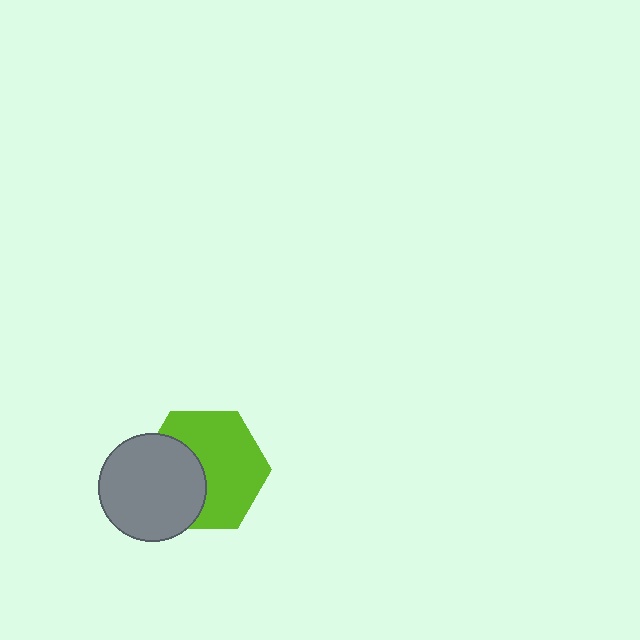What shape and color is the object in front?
The object in front is a gray circle.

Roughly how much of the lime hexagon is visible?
About half of it is visible (roughly 62%).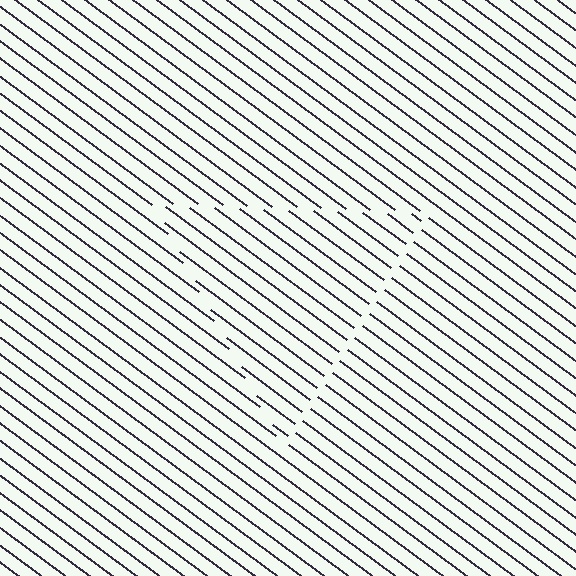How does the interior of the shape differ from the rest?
The interior of the shape contains the same grating, shifted by half a period — the contour is defined by the phase discontinuity where line-ends from the inner and outer gratings abut.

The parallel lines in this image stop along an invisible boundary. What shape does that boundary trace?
An illusory triangle. The interior of the shape contains the same grating, shifted by half a period — the contour is defined by the phase discontinuity where line-ends from the inner and outer gratings abut.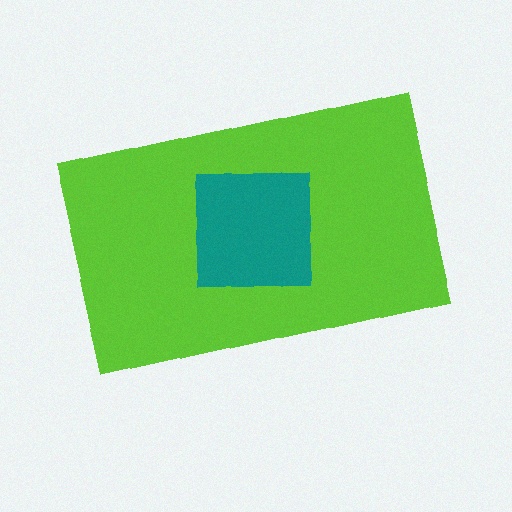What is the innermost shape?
The teal square.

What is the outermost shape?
The lime rectangle.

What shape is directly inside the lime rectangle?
The teal square.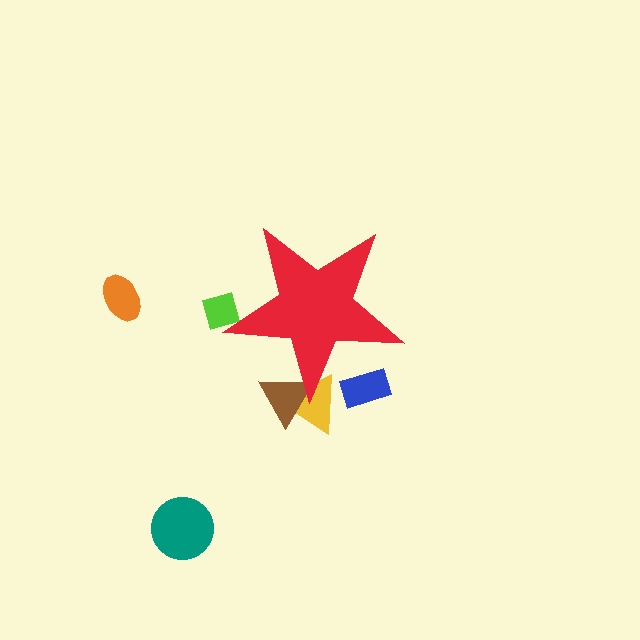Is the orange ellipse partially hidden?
No, the orange ellipse is fully visible.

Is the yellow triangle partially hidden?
Yes, the yellow triangle is partially hidden behind the red star.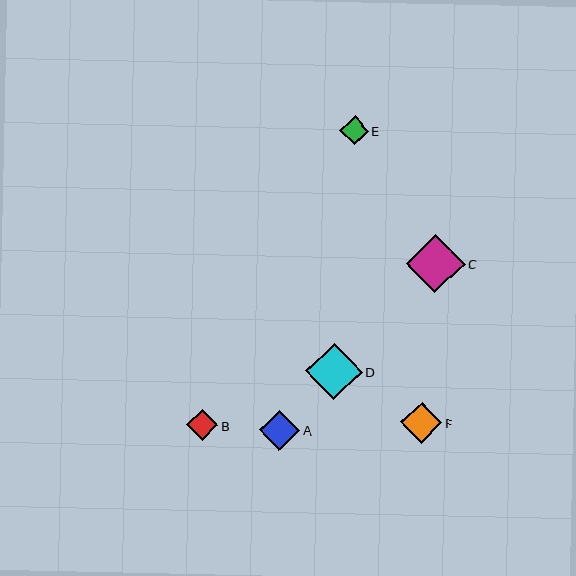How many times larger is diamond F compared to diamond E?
Diamond F is approximately 1.4 times the size of diamond E.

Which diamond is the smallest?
Diamond E is the smallest with a size of approximately 29 pixels.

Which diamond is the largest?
Diamond C is the largest with a size of approximately 58 pixels.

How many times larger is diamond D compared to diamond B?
Diamond D is approximately 1.8 times the size of diamond B.